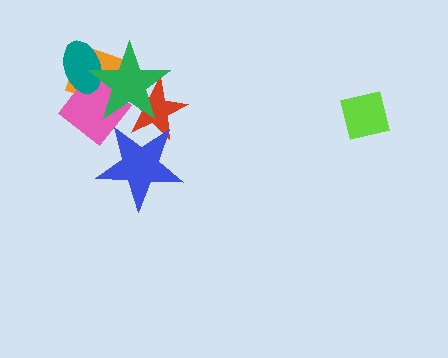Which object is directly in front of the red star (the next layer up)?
The blue star is directly in front of the red star.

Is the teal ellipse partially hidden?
Yes, it is partially covered by another shape.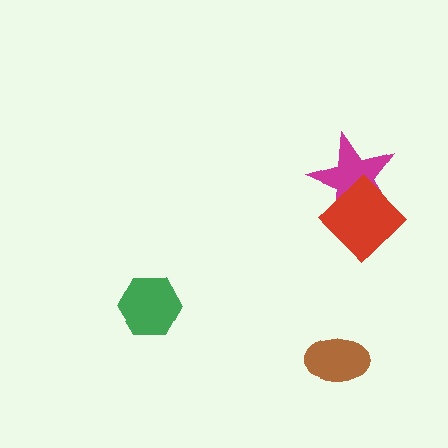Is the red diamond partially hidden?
No, no other shape covers it.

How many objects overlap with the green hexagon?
0 objects overlap with the green hexagon.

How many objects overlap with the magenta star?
1 object overlaps with the magenta star.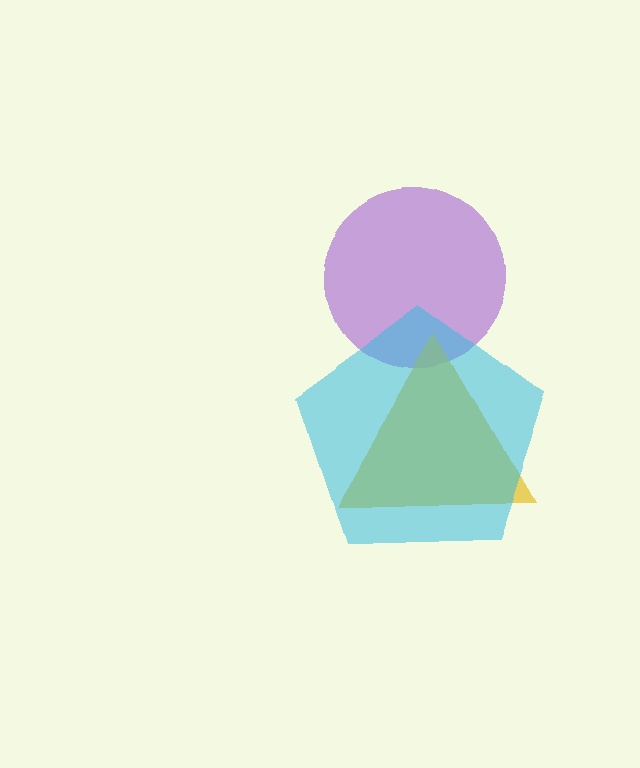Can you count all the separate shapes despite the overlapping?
Yes, there are 3 separate shapes.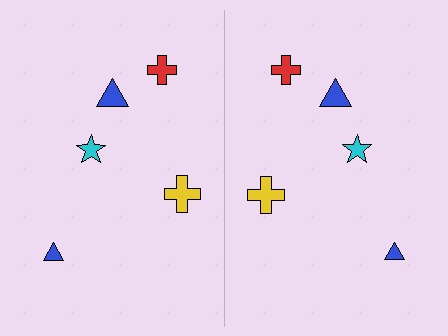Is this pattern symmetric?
Yes, this pattern has bilateral (reflection) symmetry.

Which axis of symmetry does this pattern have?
The pattern has a vertical axis of symmetry running through the center of the image.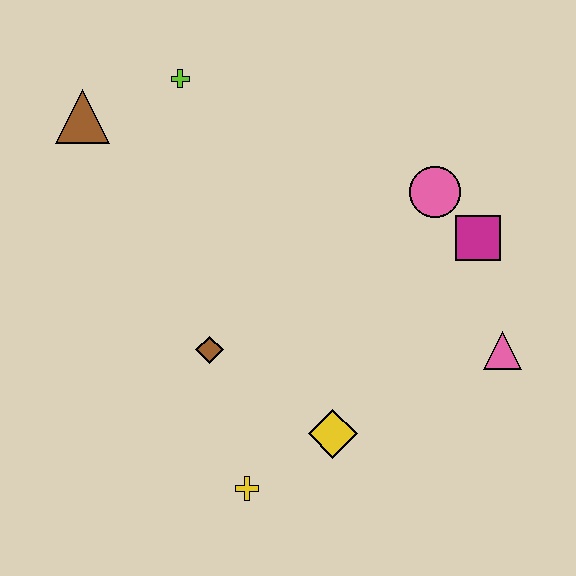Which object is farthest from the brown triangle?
The pink triangle is farthest from the brown triangle.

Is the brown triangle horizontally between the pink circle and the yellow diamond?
No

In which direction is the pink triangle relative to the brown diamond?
The pink triangle is to the right of the brown diamond.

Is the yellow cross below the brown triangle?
Yes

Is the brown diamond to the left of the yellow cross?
Yes